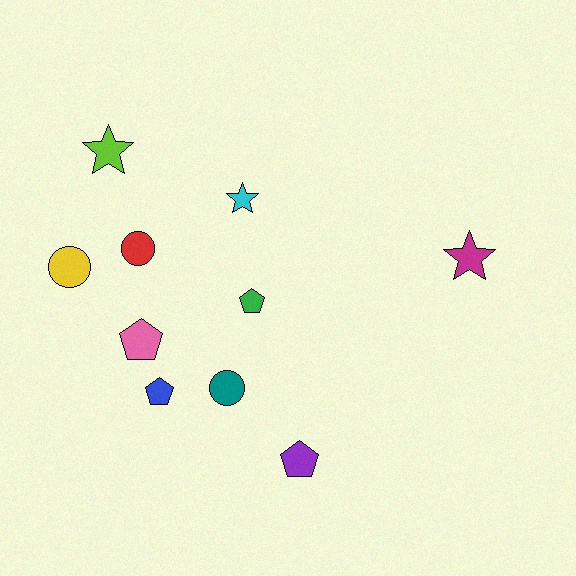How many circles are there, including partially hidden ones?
There are 3 circles.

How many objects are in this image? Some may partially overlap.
There are 10 objects.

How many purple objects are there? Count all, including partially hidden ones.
There is 1 purple object.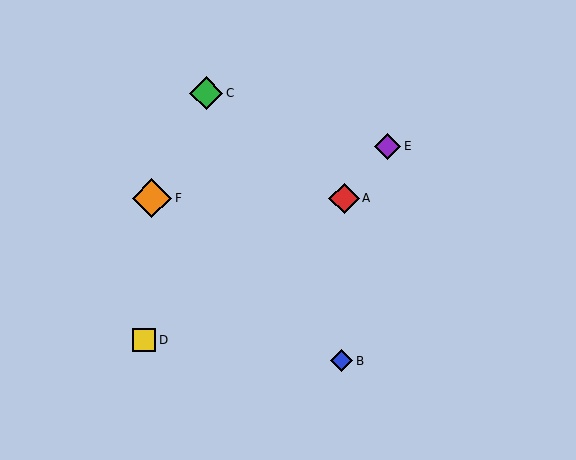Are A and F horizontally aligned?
Yes, both are at y≈198.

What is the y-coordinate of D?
Object D is at y≈340.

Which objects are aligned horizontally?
Objects A, F are aligned horizontally.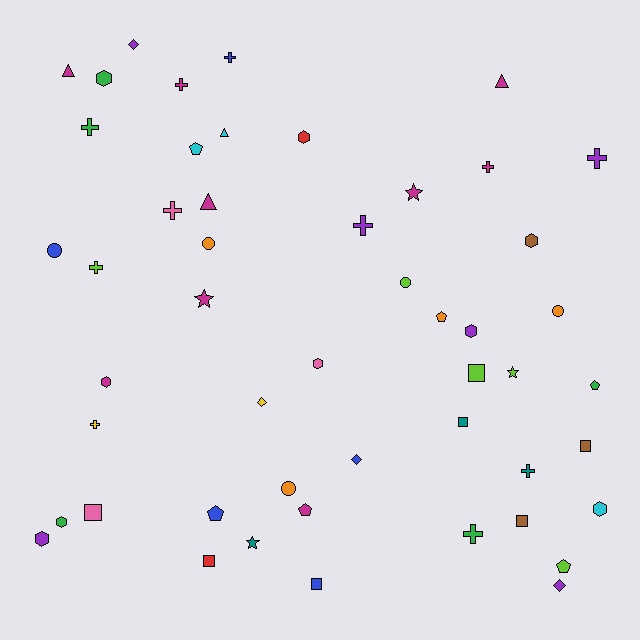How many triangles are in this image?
There are 4 triangles.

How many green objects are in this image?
There are 5 green objects.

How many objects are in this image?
There are 50 objects.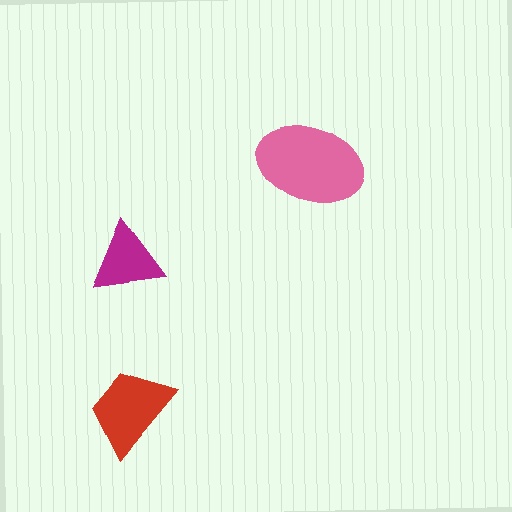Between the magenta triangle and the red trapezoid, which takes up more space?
The red trapezoid.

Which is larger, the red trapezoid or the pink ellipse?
The pink ellipse.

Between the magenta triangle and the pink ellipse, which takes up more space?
The pink ellipse.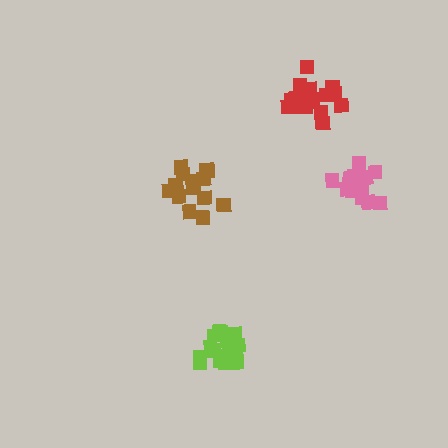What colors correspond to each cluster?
The clusters are colored: red, pink, lime, brown.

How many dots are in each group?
Group 1: 20 dots, Group 2: 16 dots, Group 3: 18 dots, Group 4: 14 dots (68 total).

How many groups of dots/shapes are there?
There are 4 groups.